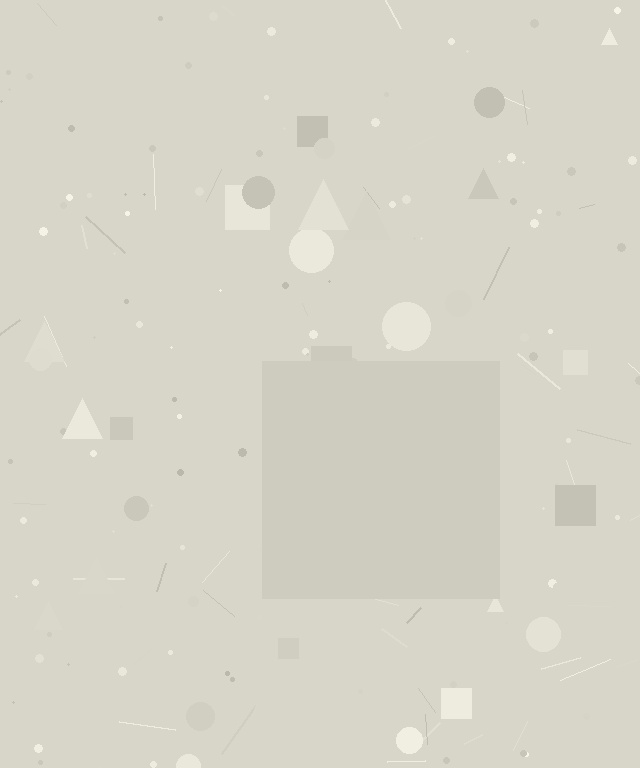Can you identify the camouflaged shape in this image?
The camouflaged shape is a square.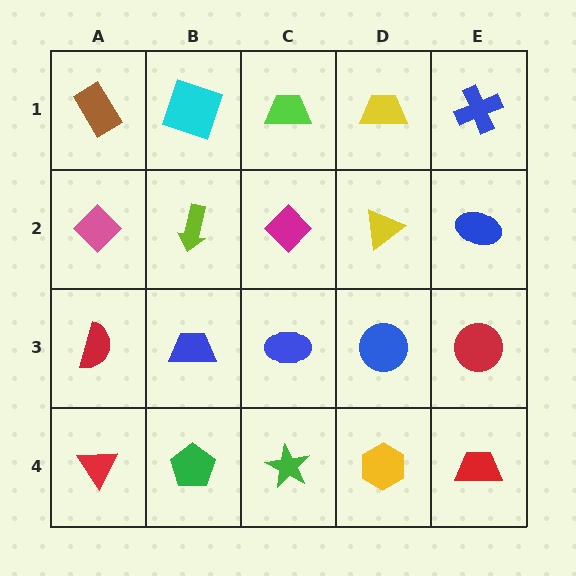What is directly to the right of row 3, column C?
A blue circle.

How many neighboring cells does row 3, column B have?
4.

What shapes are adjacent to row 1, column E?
A blue ellipse (row 2, column E), a yellow trapezoid (row 1, column D).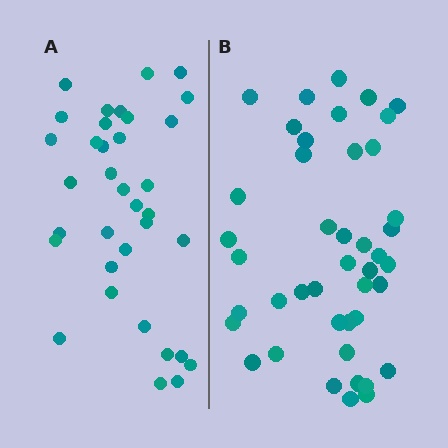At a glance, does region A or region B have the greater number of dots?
Region B (the right region) has more dots.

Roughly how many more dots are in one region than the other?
Region B has roughly 8 or so more dots than region A.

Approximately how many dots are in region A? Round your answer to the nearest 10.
About 40 dots. (The exact count is 35, which rounds to 40.)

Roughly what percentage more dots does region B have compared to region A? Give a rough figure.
About 25% more.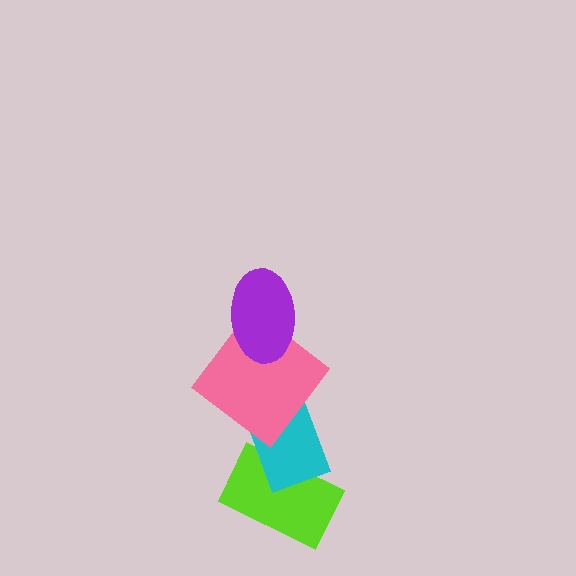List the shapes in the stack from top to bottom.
From top to bottom: the purple ellipse, the pink diamond, the cyan rectangle, the lime rectangle.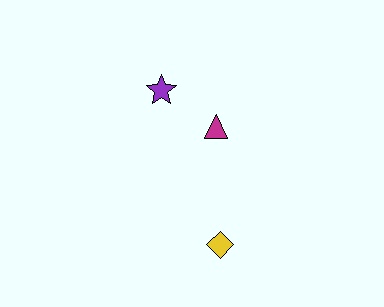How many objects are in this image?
There are 3 objects.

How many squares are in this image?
There are no squares.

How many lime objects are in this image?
There are no lime objects.